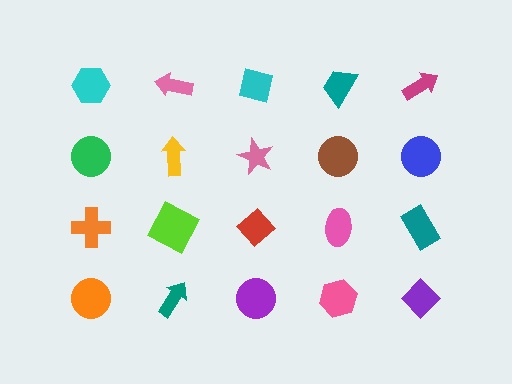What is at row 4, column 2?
A teal arrow.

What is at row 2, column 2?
A yellow arrow.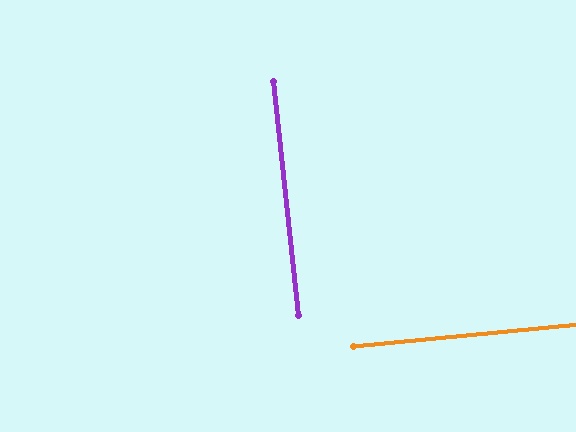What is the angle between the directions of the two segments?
Approximately 89 degrees.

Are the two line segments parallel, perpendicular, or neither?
Perpendicular — they meet at approximately 89°.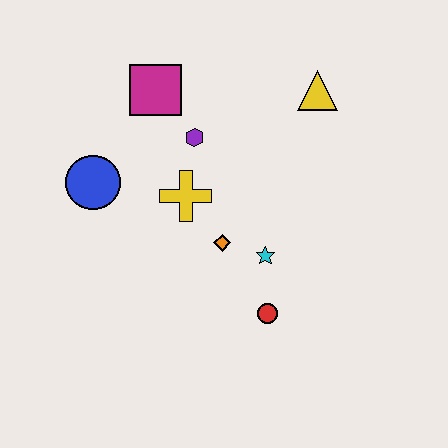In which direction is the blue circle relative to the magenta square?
The blue circle is below the magenta square.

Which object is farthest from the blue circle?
The yellow triangle is farthest from the blue circle.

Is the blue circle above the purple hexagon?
No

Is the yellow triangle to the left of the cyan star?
No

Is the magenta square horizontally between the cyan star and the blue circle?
Yes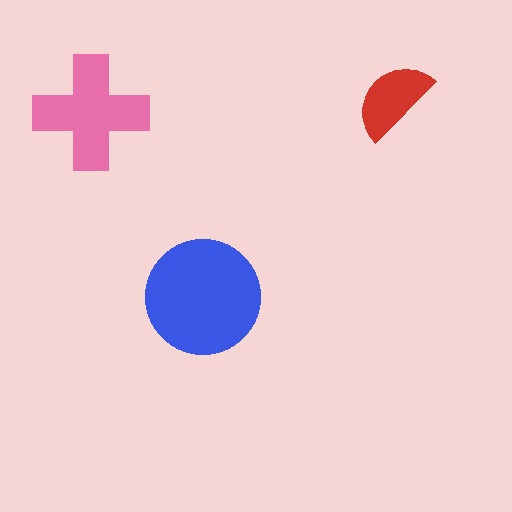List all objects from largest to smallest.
The blue circle, the pink cross, the red semicircle.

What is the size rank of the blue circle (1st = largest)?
1st.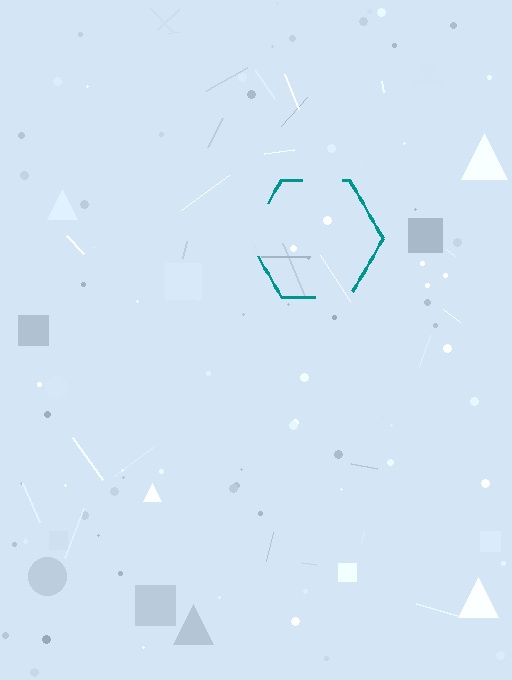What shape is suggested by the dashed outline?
The dashed outline suggests a hexagon.